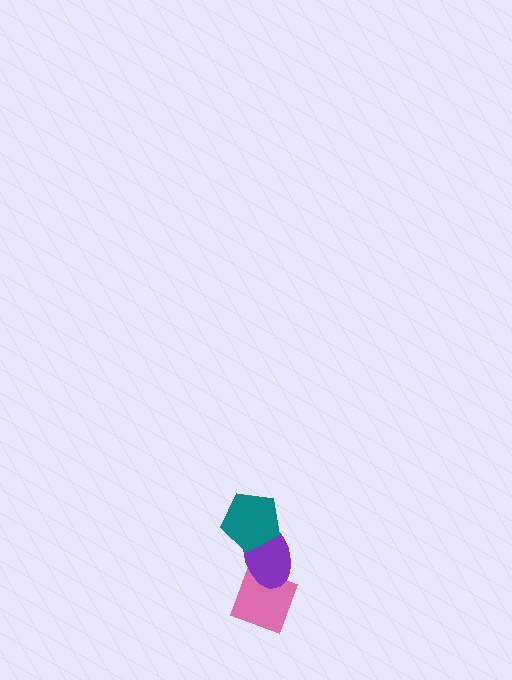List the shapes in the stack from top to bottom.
From top to bottom: the teal pentagon, the purple ellipse, the pink diamond.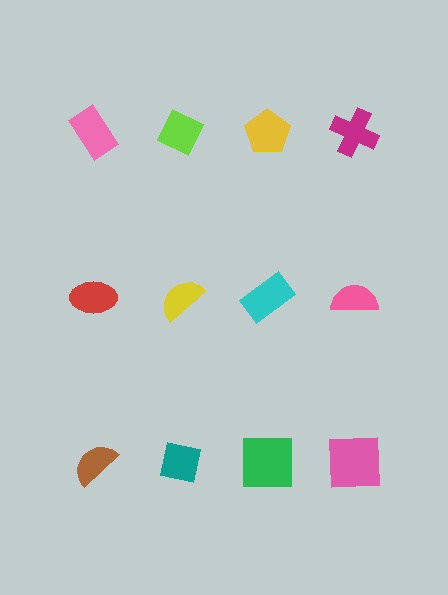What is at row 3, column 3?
A green square.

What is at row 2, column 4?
A pink semicircle.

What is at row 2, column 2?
A yellow semicircle.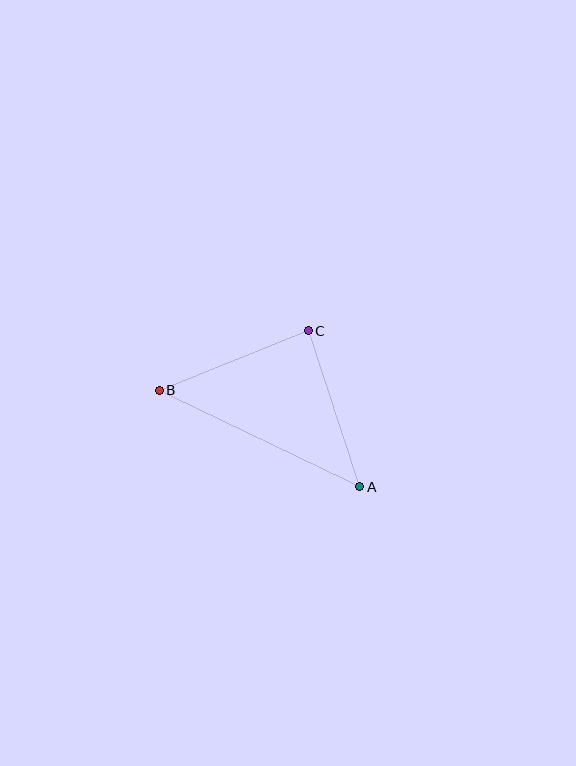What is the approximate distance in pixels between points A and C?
The distance between A and C is approximately 164 pixels.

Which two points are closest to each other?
Points B and C are closest to each other.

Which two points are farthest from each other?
Points A and B are farthest from each other.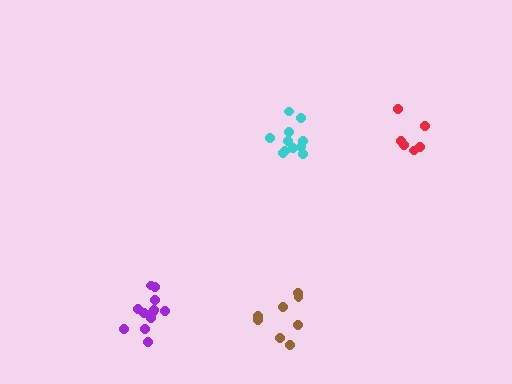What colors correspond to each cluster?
The clusters are colored: red, purple, cyan, brown.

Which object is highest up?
The cyan cluster is topmost.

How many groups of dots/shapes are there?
There are 4 groups.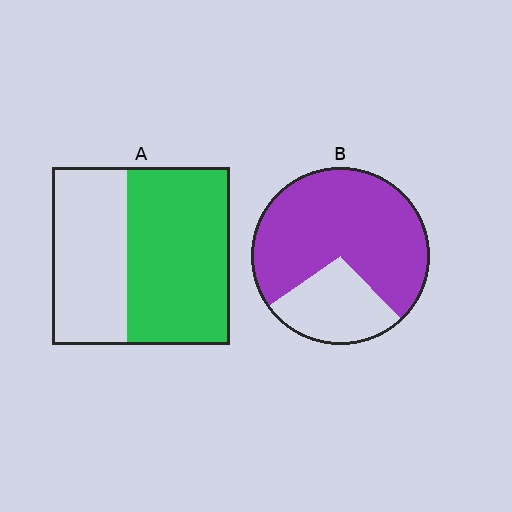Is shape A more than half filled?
Yes.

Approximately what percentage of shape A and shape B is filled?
A is approximately 60% and B is approximately 75%.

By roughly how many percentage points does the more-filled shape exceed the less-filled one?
By roughly 15 percentage points (B over A).